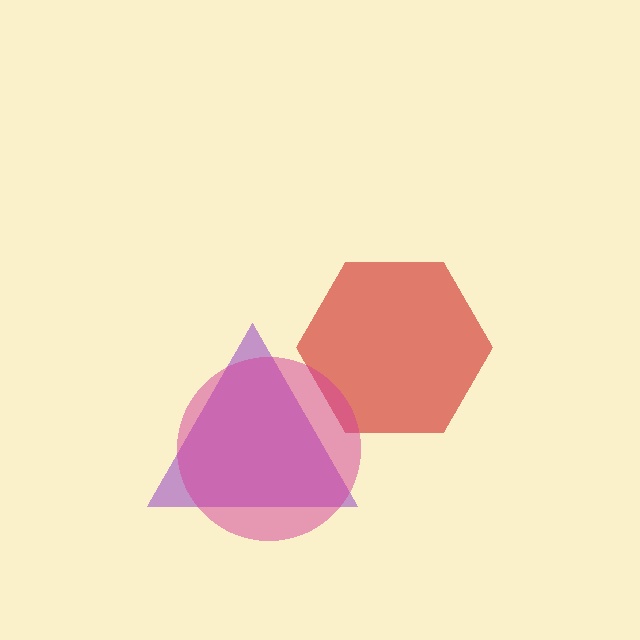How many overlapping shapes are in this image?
There are 3 overlapping shapes in the image.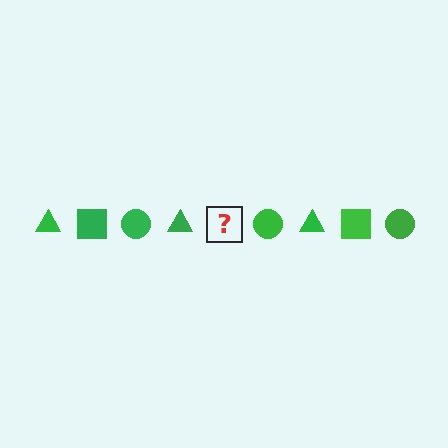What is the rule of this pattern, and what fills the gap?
The rule is that the pattern cycles through triangle, square, circle shapes in green. The gap should be filled with a green square.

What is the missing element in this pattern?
The missing element is a green square.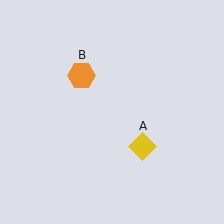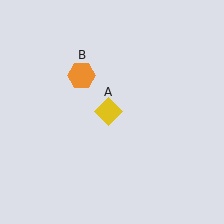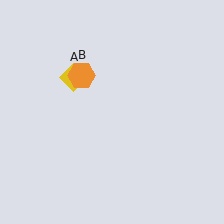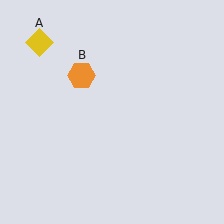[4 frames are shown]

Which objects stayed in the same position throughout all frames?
Orange hexagon (object B) remained stationary.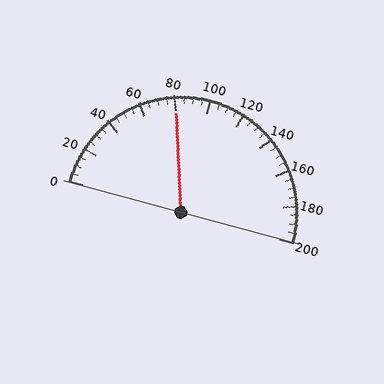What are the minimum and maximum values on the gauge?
The gauge ranges from 0 to 200.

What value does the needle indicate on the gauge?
The needle indicates approximately 80.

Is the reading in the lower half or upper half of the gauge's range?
The reading is in the lower half of the range (0 to 200).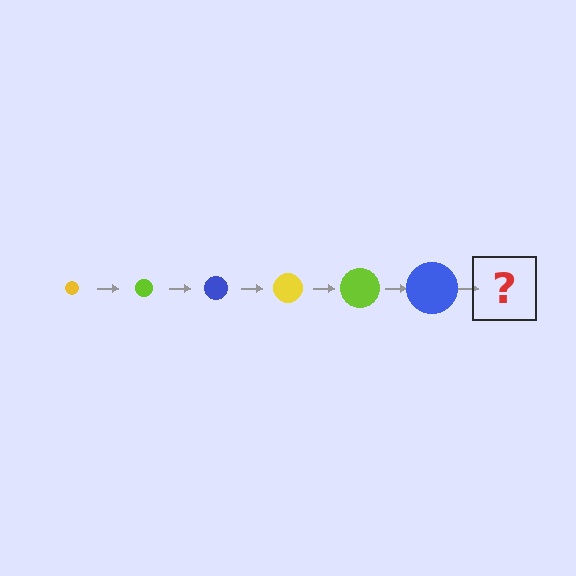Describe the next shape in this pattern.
It should be a yellow circle, larger than the previous one.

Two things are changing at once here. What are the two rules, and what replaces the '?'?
The two rules are that the circle grows larger each step and the color cycles through yellow, lime, and blue. The '?' should be a yellow circle, larger than the previous one.